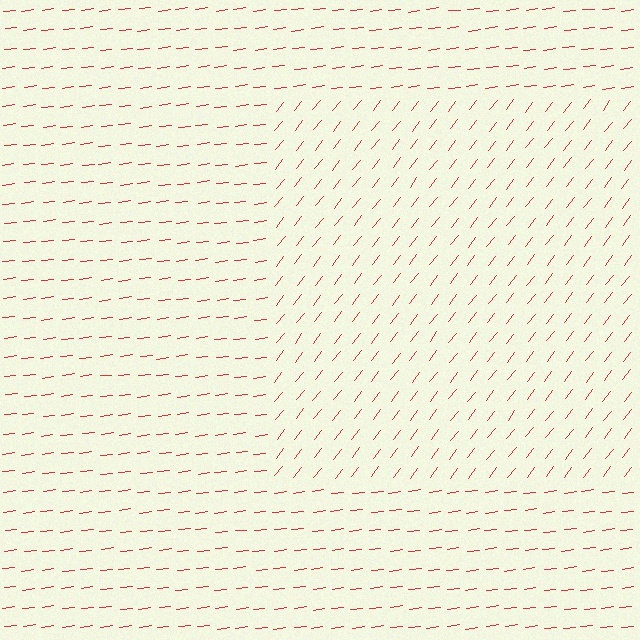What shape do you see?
I see a rectangle.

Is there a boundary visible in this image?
Yes, there is a texture boundary formed by a change in line orientation.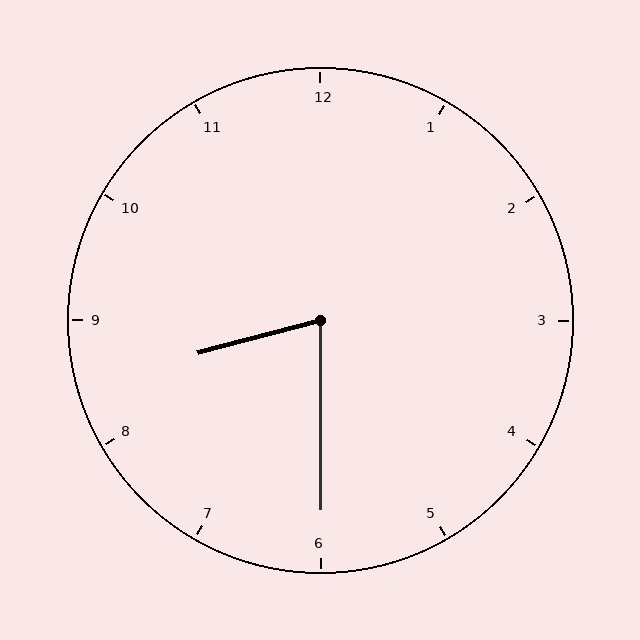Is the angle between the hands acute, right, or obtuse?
It is acute.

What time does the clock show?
8:30.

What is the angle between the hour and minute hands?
Approximately 75 degrees.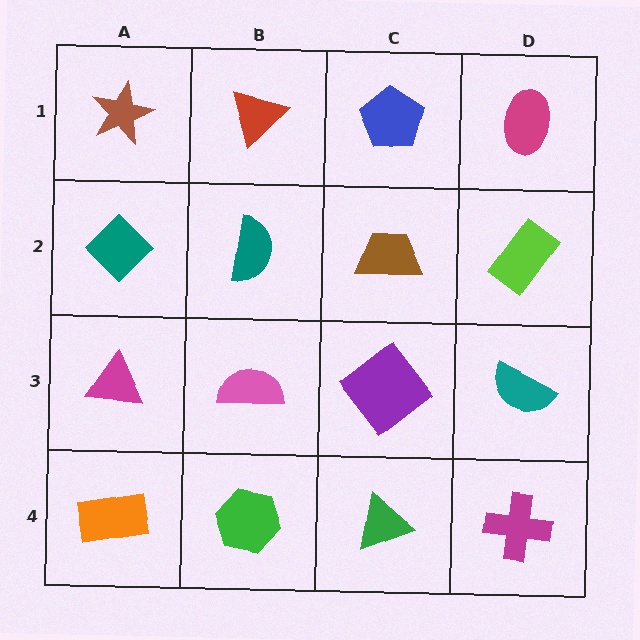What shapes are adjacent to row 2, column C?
A blue pentagon (row 1, column C), a purple diamond (row 3, column C), a teal semicircle (row 2, column B), a lime rectangle (row 2, column D).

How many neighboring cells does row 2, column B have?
4.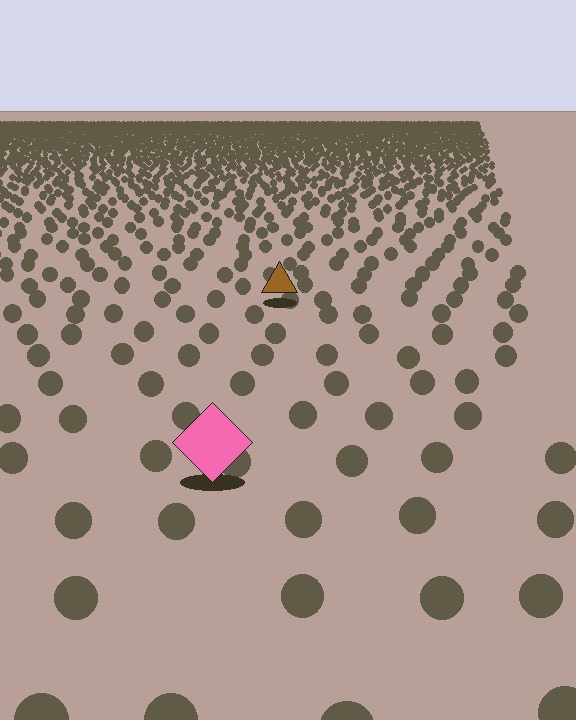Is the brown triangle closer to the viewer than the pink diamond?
No. The pink diamond is closer — you can tell from the texture gradient: the ground texture is coarser near it.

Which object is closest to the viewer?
The pink diamond is closest. The texture marks near it are larger and more spread out.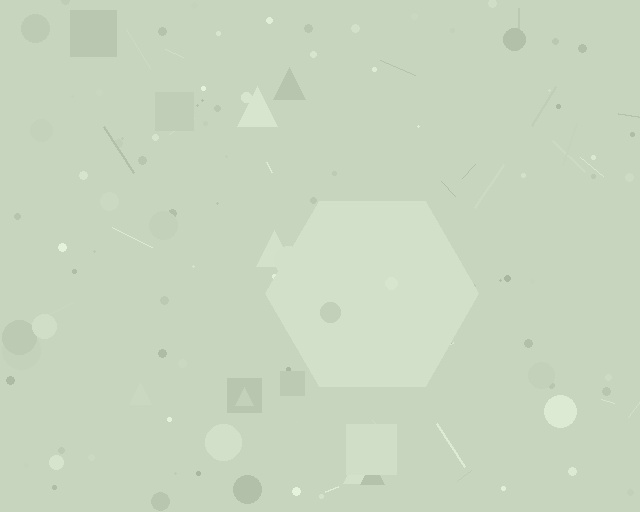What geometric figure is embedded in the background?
A hexagon is embedded in the background.